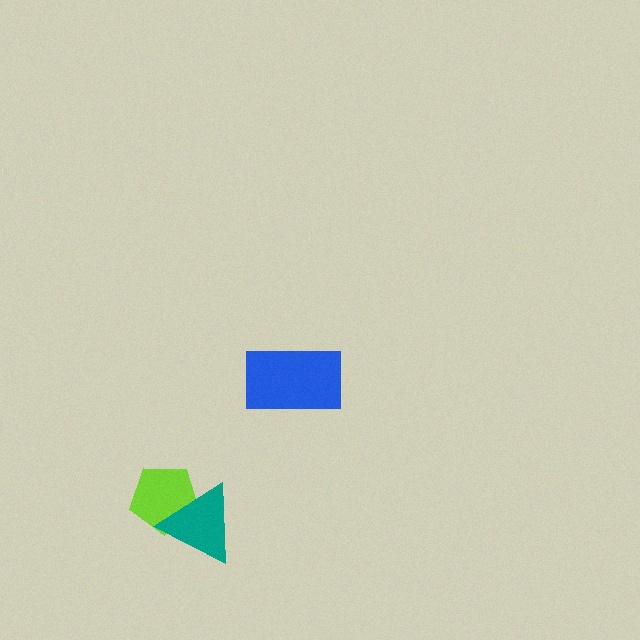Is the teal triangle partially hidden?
No, no other shape covers it.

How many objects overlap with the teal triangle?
1 object overlaps with the teal triangle.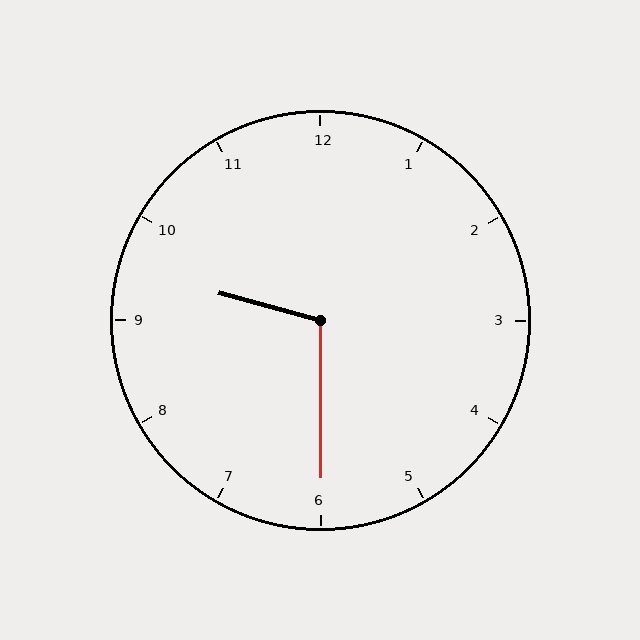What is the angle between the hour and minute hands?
Approximately 105 degrees.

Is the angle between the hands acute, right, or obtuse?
It is obtuse.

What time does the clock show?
9:30.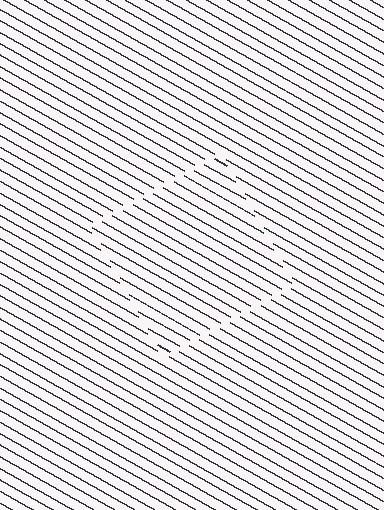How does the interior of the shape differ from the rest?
The interior of the shape contains the same grating, shifted by half a period — the contour is defined by the phase discontinuity where line-ends from the inner and outer gratings abut.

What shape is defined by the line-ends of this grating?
An illusory square. The interior of the shape contains the same grating, shifted by half a period — the contour is defined by the phase discontinuity where line-ends from the inner and outer gratings abut.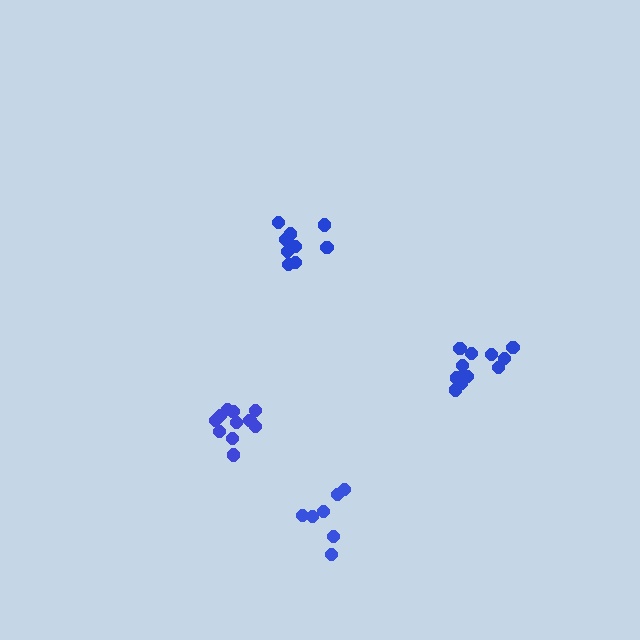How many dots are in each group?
Group 1: 7 dots, Group 2: 12 dots, Group 3: 9 dots, Group 4: 11 dots (39 total).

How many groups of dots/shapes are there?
There are 4 groups.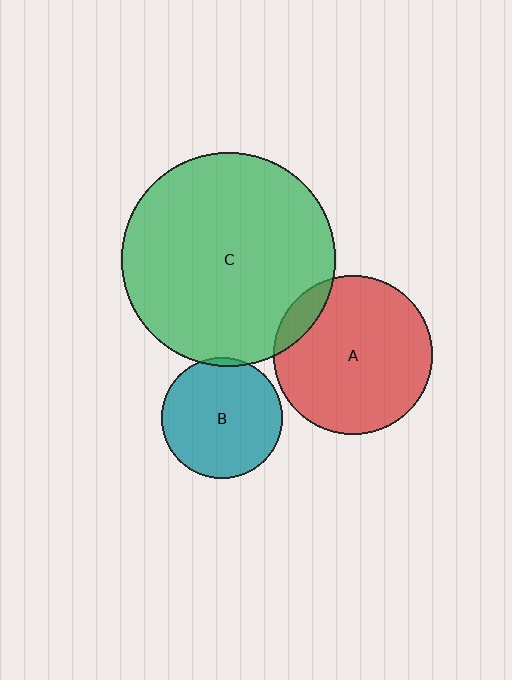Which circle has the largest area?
Circle C (green).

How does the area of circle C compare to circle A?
Approximately 1.8 times.